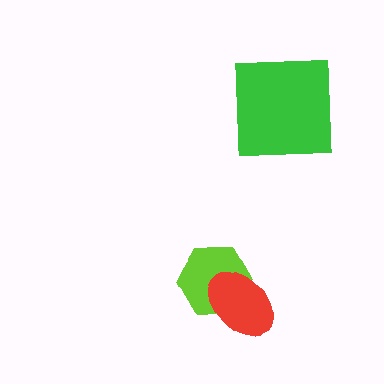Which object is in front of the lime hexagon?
The red ellipse is in front of the lime hexagon.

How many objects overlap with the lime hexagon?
1 object overlaps with the lime hexagon.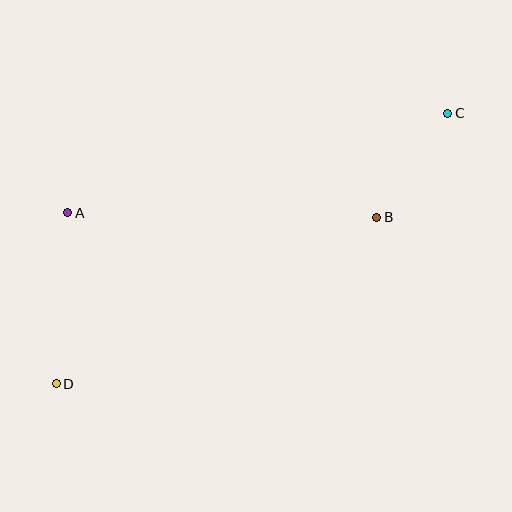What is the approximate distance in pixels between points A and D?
The distance between A and D is approximately 172 pixels.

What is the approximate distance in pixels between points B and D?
The distance between B and D is approximately 361 pixels.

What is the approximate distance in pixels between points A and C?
The distance between A and C is approximately 393 pixels.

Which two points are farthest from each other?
Points C and D are farthest from each other.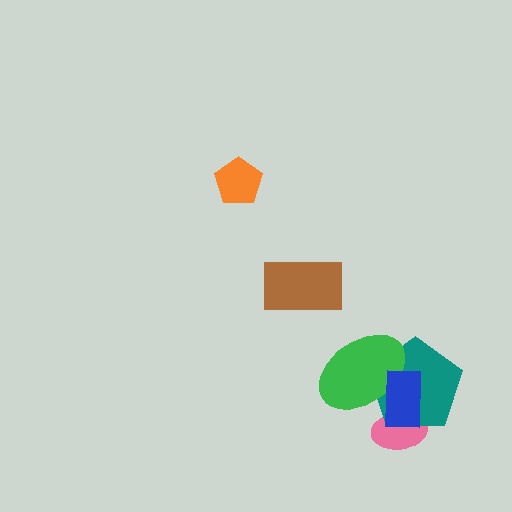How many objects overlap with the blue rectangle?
3 objects overlap with the blue rectangle.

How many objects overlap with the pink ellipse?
2 objects overlap with the pink ellipse.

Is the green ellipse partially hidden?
Yes, it is partially covered by another shape.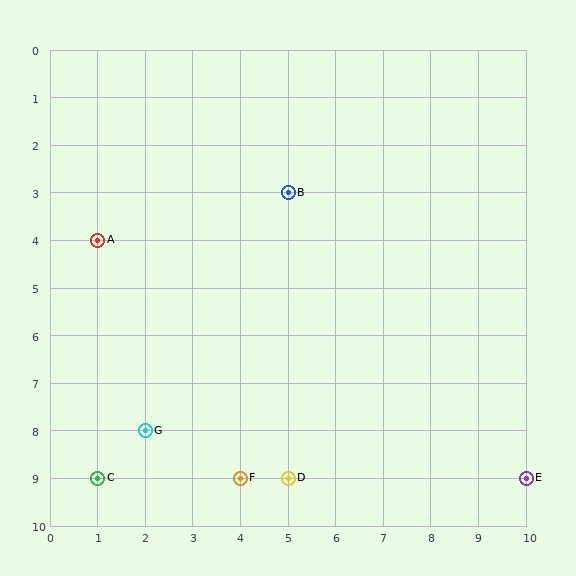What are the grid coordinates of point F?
Point F is at grid coordinates (4, 9).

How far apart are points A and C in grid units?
Points A and C are 5 rows apart.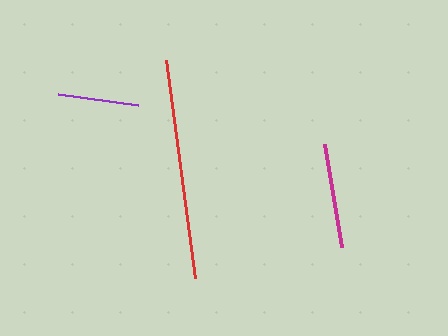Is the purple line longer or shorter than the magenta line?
The magenta line is longer than the purple line.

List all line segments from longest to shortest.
From longest to shortest: red, magenta, purple.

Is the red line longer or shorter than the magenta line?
The red line is longer than the magenta line.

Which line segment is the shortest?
The purple line is the shortest at approximately 81 pixels.